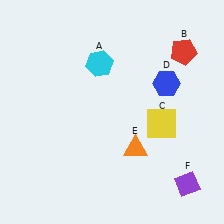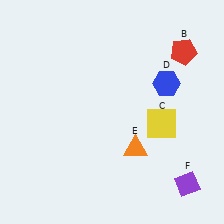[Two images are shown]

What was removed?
The cyan hexagon (A) was removed in Image 2.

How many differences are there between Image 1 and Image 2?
There is 1 difference between the two images.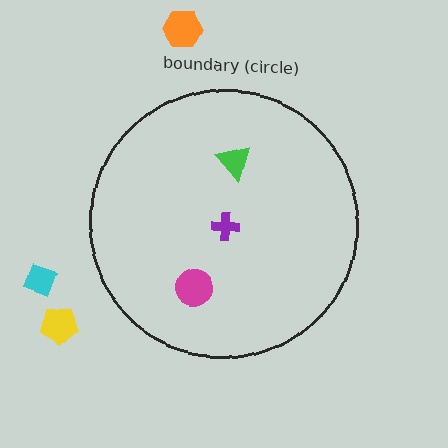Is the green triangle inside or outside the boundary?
Inside.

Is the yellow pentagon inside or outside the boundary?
Outside.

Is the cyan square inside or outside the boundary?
Outside.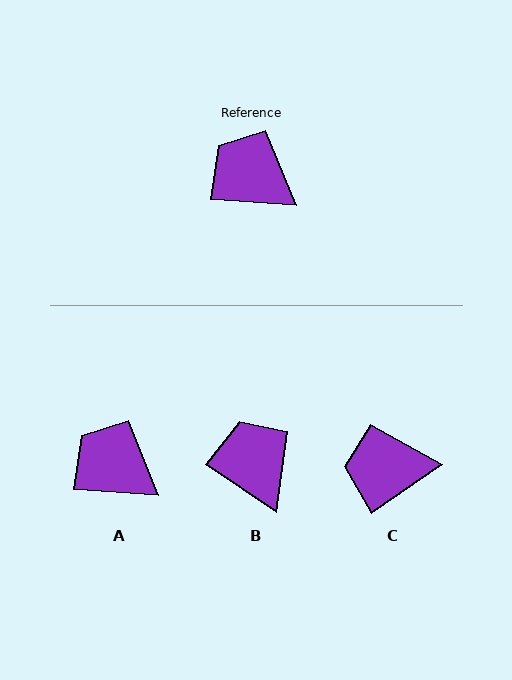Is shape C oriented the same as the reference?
No, it is off by about 39 degrees.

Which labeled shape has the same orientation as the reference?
A.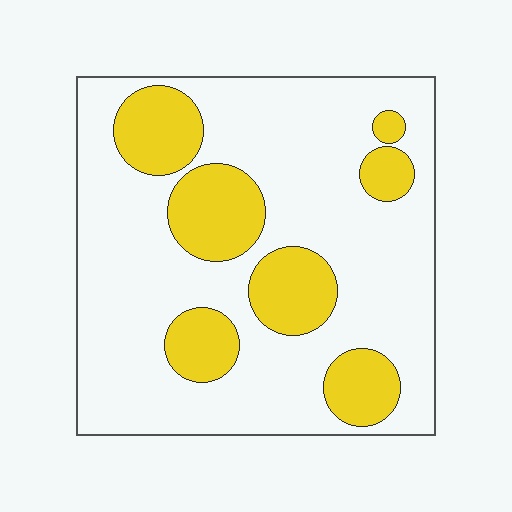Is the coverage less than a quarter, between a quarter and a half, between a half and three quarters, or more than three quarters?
Between a quarter and a half.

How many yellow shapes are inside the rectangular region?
7.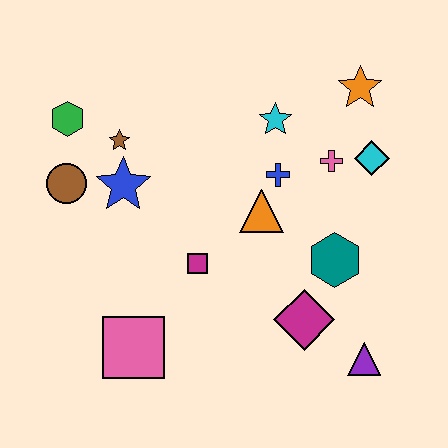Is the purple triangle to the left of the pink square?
No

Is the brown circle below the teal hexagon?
No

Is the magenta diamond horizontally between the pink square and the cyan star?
No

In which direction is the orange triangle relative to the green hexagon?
The orange triangle is to the right of the green hexagon.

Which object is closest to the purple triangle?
The magenta diamond is closest to the purple triangle.